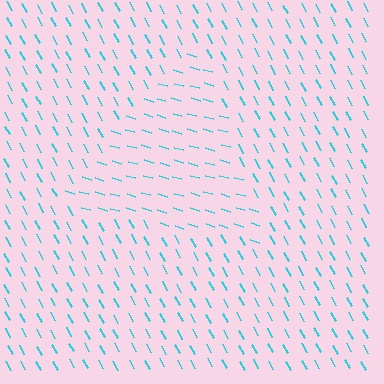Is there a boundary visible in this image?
Yes, there is a texture boundary formed by a change in line orientation.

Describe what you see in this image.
The image is filled with small cyan line segments. A triangle region in the image has lines oriented differently from the surrounding lines, creating a visible texture boundary.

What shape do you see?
I see a triangle.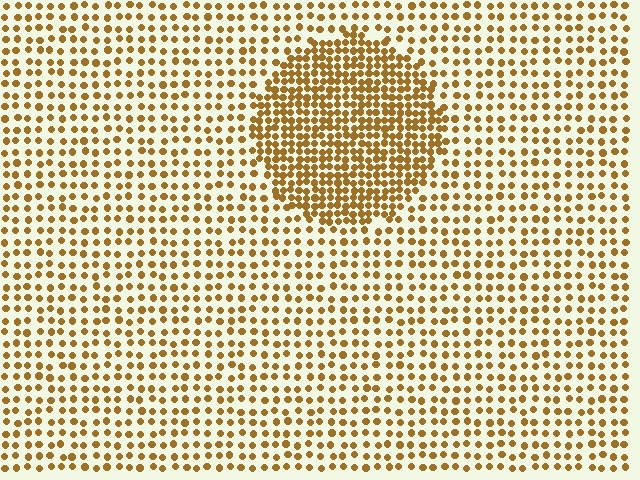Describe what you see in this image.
The image contains small brown elements arranged at two different densities. A circle-shaped region is visible where the elements are more densely packed than the surrounding area.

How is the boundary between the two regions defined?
The boundary is defined by a change in element density (approximately 2.1x ratio). All elements are the same color, size, and shape.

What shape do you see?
I see a circle.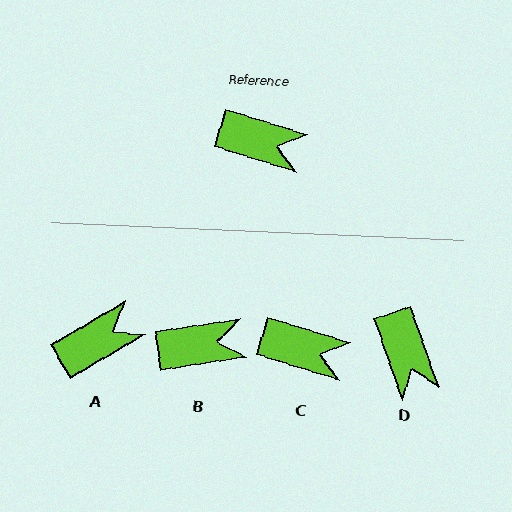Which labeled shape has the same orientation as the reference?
C.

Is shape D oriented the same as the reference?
No, it is off by about 54 degrees.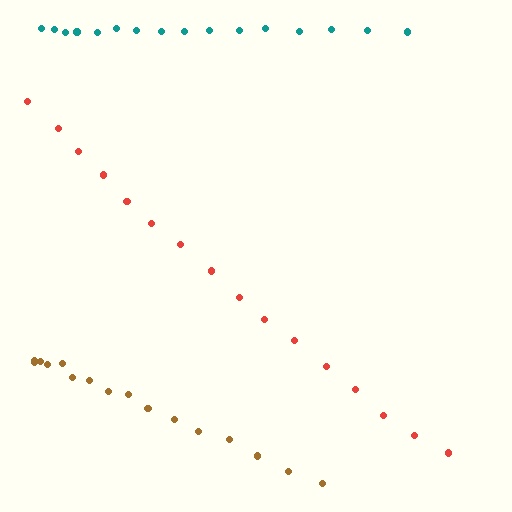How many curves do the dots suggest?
There are 3 distinct paths.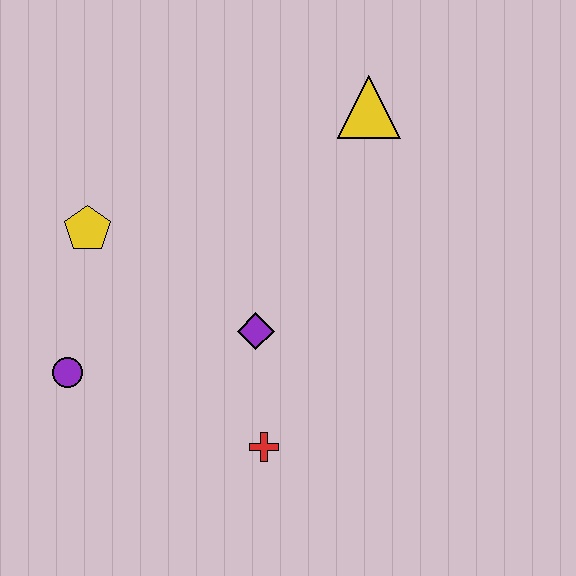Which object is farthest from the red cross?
The yellow triangle is farthest from the red cross.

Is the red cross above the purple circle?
No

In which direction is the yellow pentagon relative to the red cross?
The yellow pentagon is above the red cross.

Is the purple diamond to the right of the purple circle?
Yes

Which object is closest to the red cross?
The purple diamond is closest to the red cross.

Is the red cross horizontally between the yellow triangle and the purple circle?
Yes